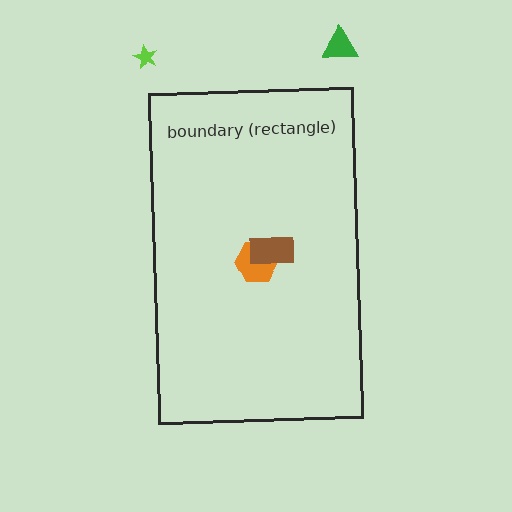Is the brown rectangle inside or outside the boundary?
Inside.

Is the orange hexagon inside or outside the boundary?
Inside.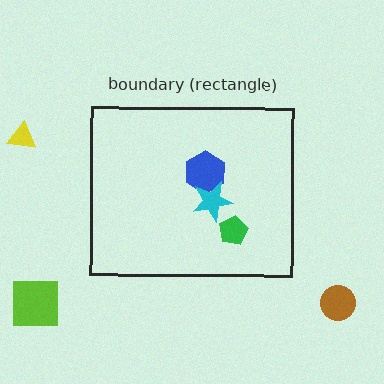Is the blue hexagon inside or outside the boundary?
Inside.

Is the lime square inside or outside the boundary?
Outside.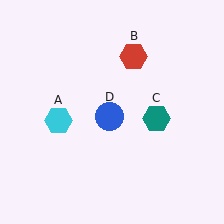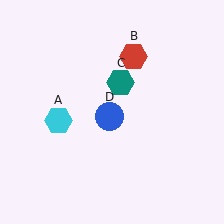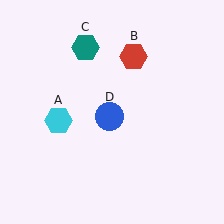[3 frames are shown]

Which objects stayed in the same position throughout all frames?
Cyan hexagon (object A) and red hexagon (object B) and blue circle (object D) remained stationary.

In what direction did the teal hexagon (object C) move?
The teal hexagon (object C) moved up and to the left.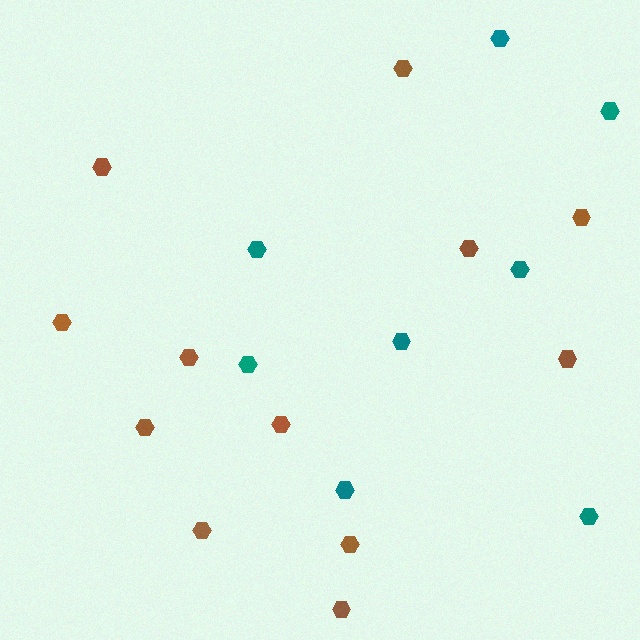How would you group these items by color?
There are 2 groups: one group of teal hexagons (8) and one group of brown hexagons (12).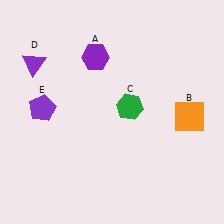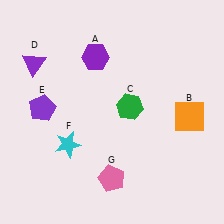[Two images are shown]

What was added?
A cyan star (F), a pink pentagon (G) were added in Image 2.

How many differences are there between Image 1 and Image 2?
There are 2 differences between the two images.